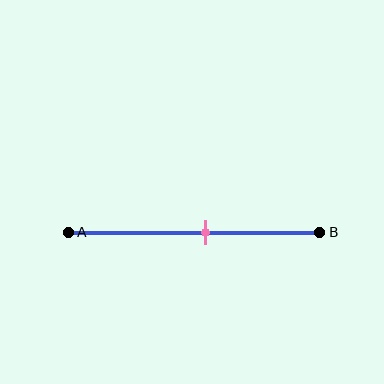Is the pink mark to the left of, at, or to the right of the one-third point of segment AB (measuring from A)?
The pink mark is to the right of the one-third point of segment AB.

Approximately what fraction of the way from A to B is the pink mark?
The pink mark is approximately 55% of the way from A to B.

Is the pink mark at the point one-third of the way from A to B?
No, the mark is at about 55% from A, not at the 33% one-third point.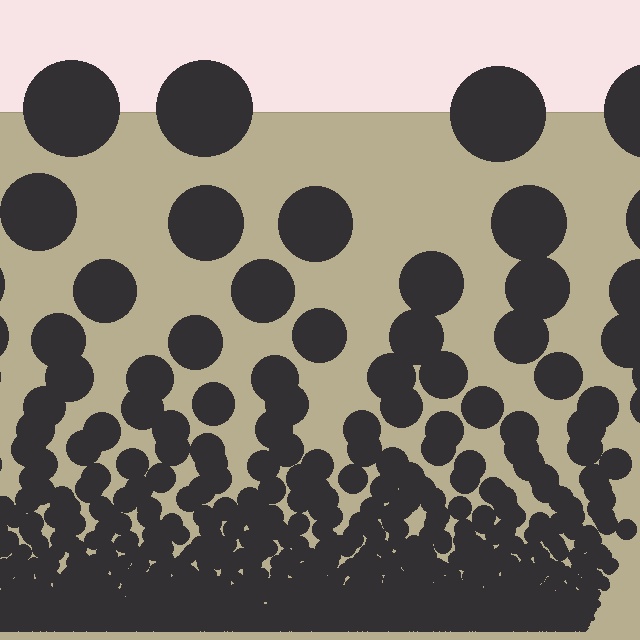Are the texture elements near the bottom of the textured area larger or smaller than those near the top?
Smaller. The gradient is inverted — elements near the bottom are smaller and denser.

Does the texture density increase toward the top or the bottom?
Density increases toward the bottom.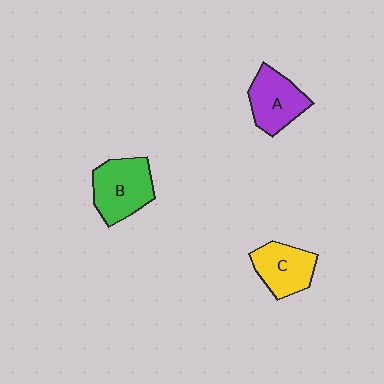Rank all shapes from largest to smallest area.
From largest to smallest: B (green), A (purple), C (yellow).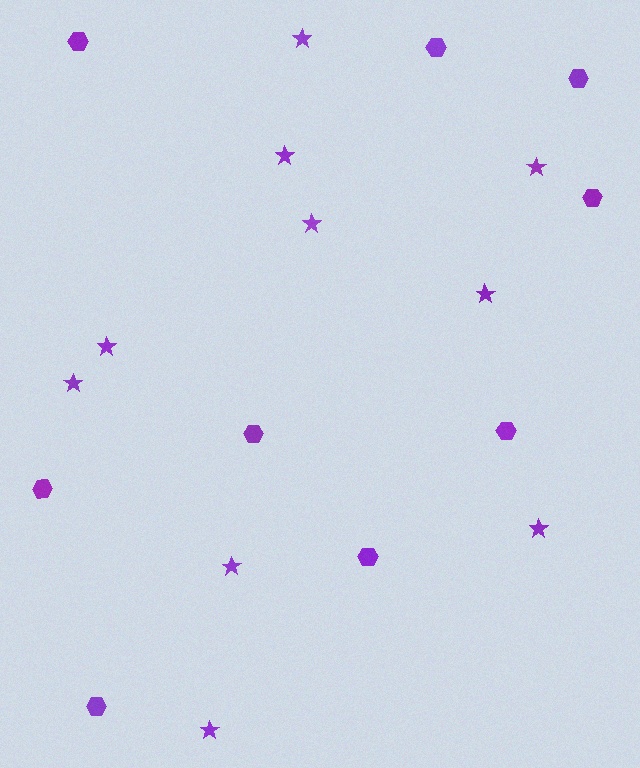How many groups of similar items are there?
There are 2 groups: one group of hexagons (9) and one group of stars (10).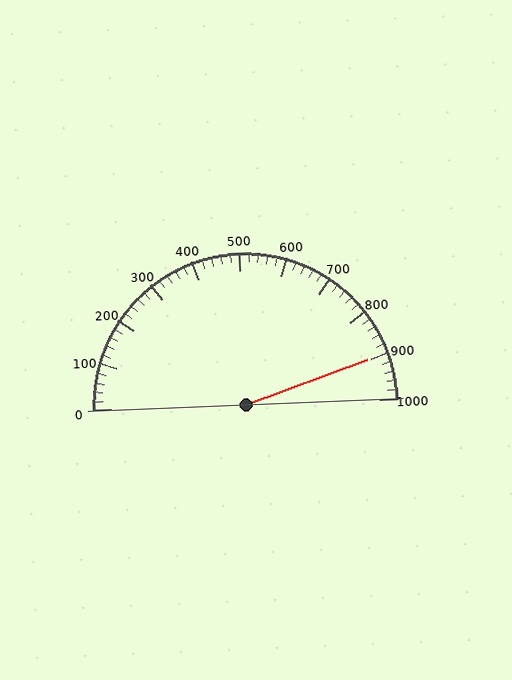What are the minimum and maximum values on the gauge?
The gauge ranges from 0 to 1000.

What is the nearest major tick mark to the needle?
The nearest major tick mark is 900.